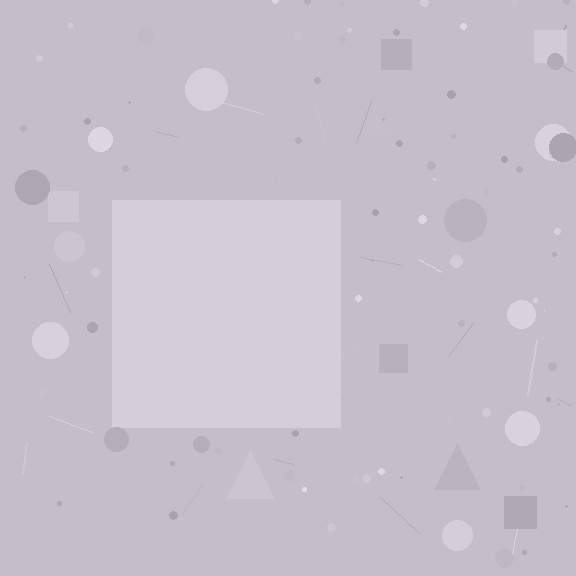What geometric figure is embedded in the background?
A square is embedded in the background.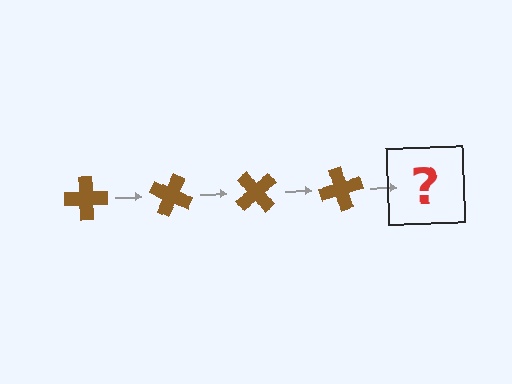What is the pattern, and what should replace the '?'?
The pattern is that the cross rotates 25 degrees each step. The '?' should be a brown cross rotated 100 degrees.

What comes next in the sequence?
The next element should be a brown cross rotated 100 degrees.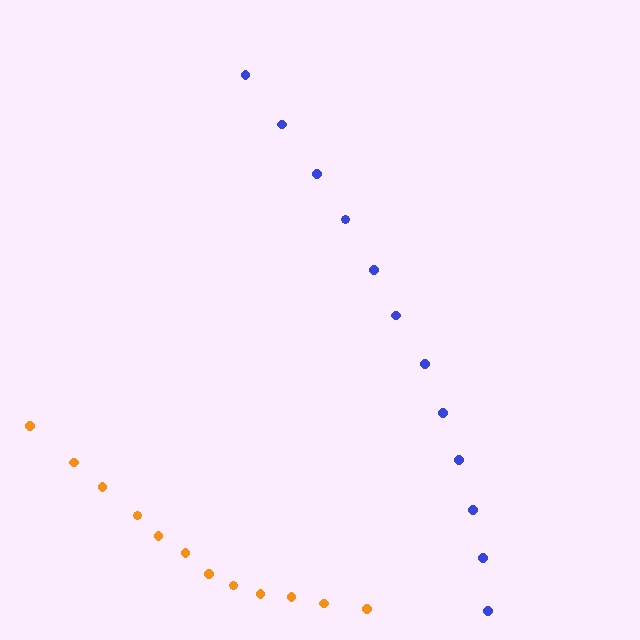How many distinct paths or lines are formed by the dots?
There are 2 distinct paths.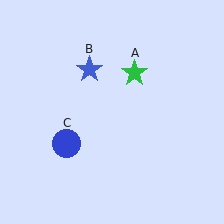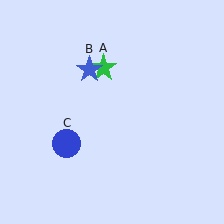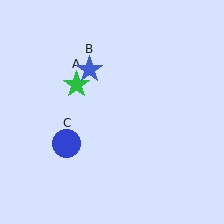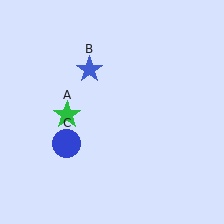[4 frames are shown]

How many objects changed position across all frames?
1 object changed position: green star (object A).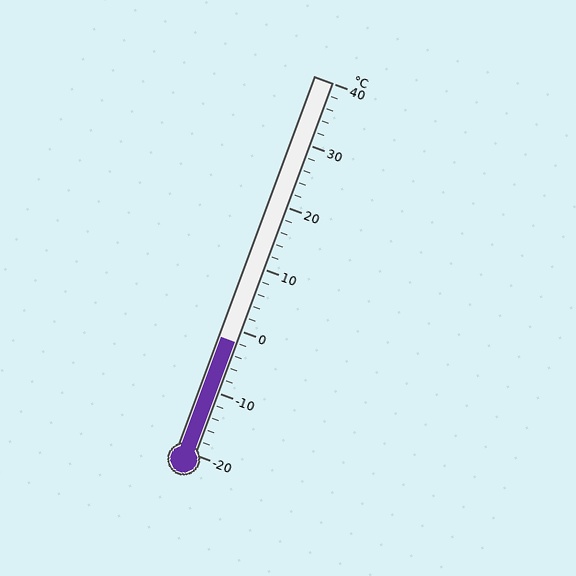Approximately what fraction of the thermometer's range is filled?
The thermometer is filled to approximately 30% of its range.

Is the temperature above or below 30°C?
The temperature is below 30°C.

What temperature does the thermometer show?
The thermometer shows approximately -2°C.